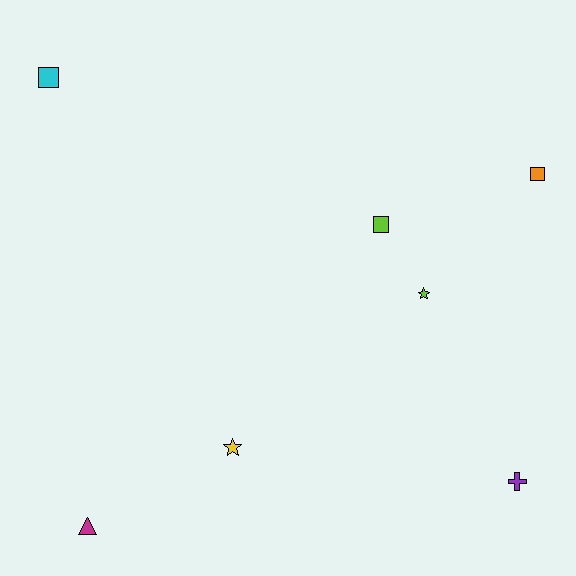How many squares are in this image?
There are 3 squares.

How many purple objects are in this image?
There is 1 purple object.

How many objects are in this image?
There are 7 objects.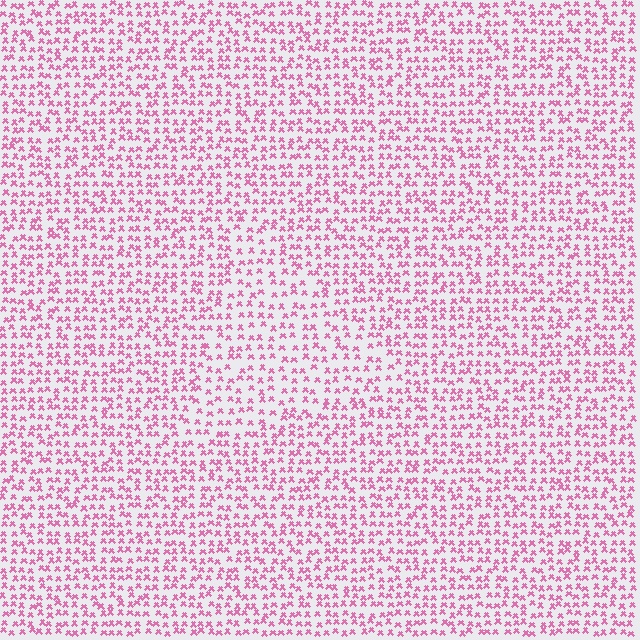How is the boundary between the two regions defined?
The boundary is defined by a change in element density (approximately 1.4x ratio). All elements are the same color, size, and shape.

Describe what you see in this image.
The image contains small pink elements arranged at two different densities. A triangle-shaped region is visible where the elements are less densely packed than the surrounding area.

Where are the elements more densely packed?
The elements are more densely packed outside the triangle boundary.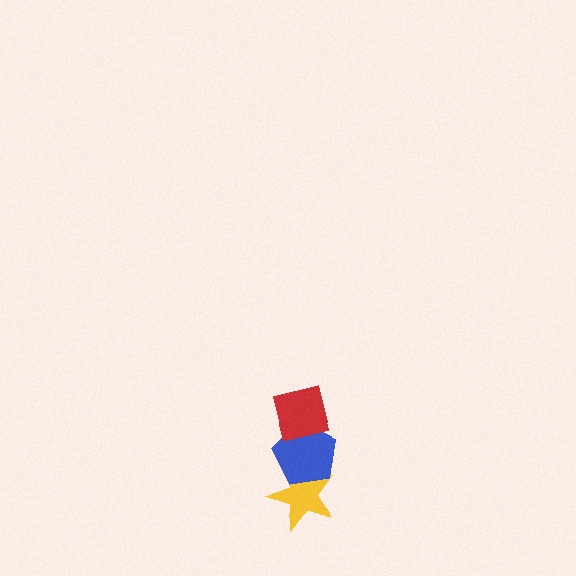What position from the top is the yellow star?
The yellow star is 3rd from the top.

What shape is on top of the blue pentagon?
The red square is on top of the blue pentagon.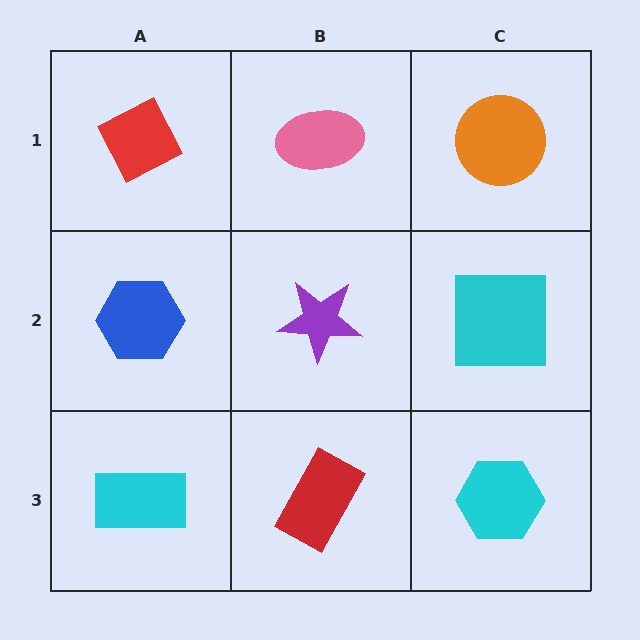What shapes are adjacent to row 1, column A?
A blue hexagon (row 2, column A), a pink ellipse (row 1, column B).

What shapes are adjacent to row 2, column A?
A red diamond (row 1, column A), a cyan rectangle (row 3, column A), a purple star (row 2, column B).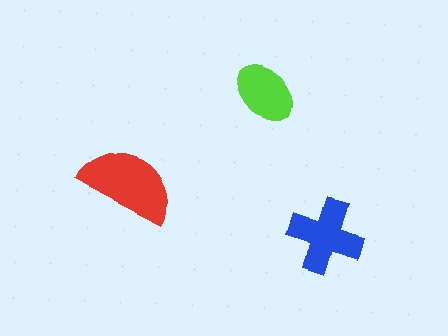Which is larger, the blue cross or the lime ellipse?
The blue cross.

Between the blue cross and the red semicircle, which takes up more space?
The red semicircle.